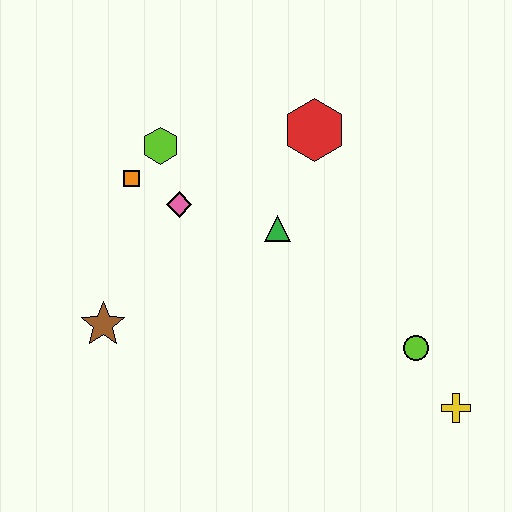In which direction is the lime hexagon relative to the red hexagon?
The lime hexagon is to the left of the red hexagon.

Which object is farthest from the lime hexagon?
The yellow cross is farthest from the lime hexagon.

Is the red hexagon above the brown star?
Yes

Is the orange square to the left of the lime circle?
Yes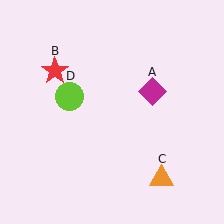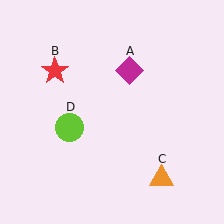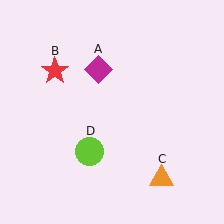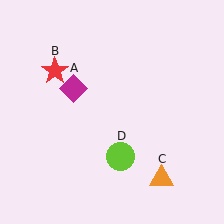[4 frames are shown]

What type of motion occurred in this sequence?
The magenta diamond (object A), lime circle (object D) rotated counterclockwise around the center of the scene.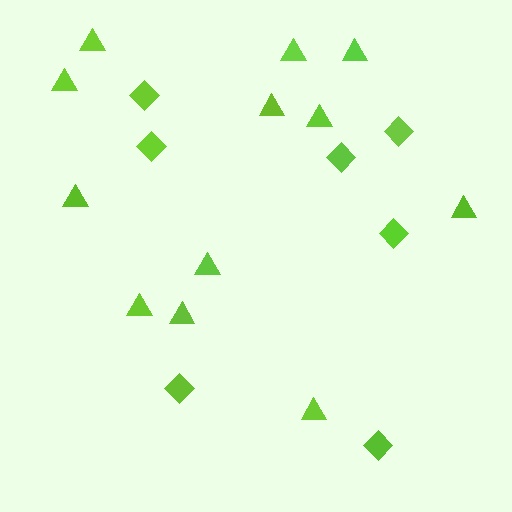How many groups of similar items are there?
There are 2 groups: one group of triangles (12) and one group of diamonds (7).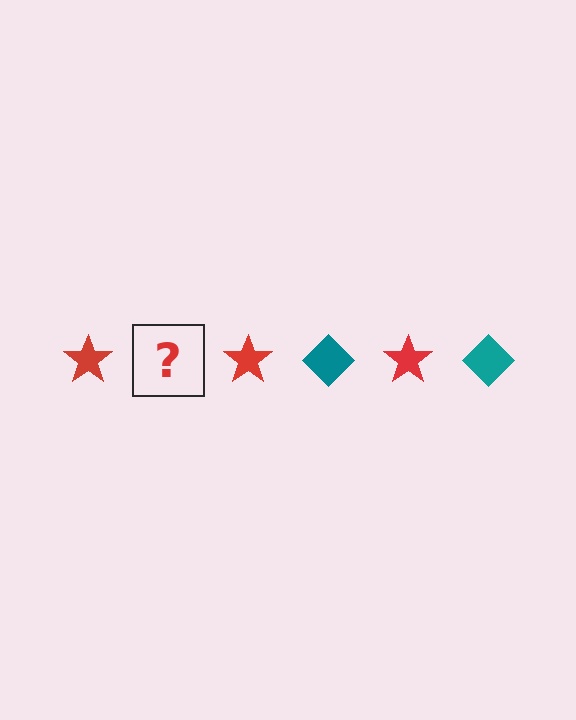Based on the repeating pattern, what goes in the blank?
The blank should be a teal diamond.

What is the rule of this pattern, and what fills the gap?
The rule is that the pattern alternates between red star and teal diamond. The gap should be filled with a teal diamond.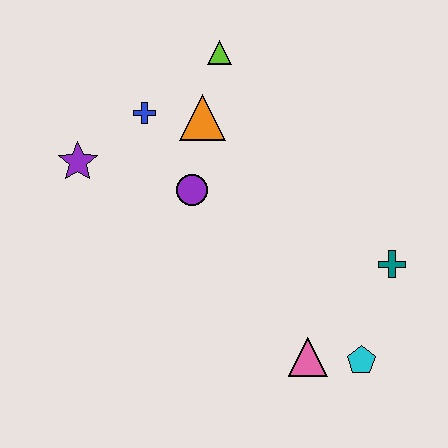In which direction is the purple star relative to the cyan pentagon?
The purple star is to the left of the cyan pentagon.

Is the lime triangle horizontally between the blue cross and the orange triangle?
No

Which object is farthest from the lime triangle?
The cyan pentagon is farthest from the lime triangle.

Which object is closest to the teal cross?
The cyan pentagon is closest to the teal cross.